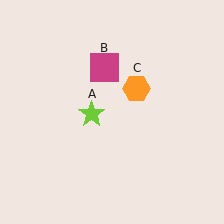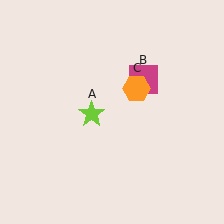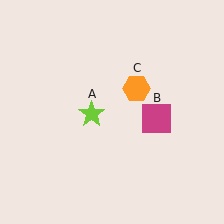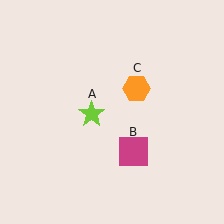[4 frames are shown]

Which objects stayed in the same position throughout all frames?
Lime star (object A) and orange hexagon (object C) remained stationary.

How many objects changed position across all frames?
1 object changed position: magenta square (object B).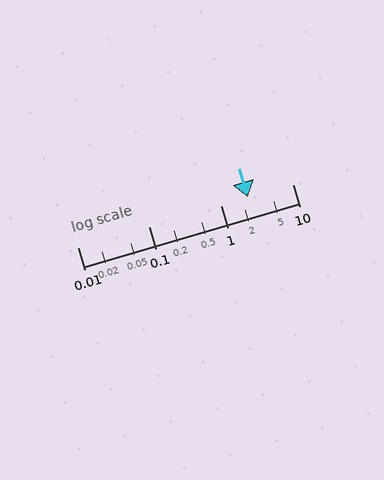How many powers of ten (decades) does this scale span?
The scale spans 3 decades, from 0.01 to 10.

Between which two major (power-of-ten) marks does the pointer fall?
The pointer is between 1 and 10.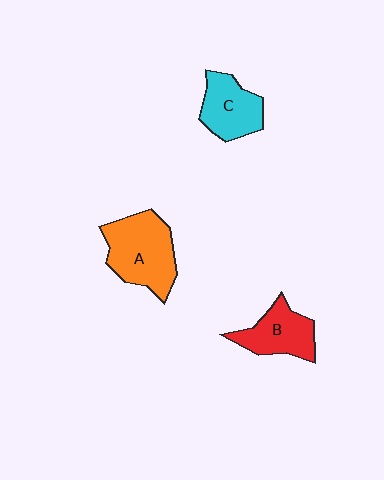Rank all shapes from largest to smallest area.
From largest to smallest: A (orange), C (cyan), B (red).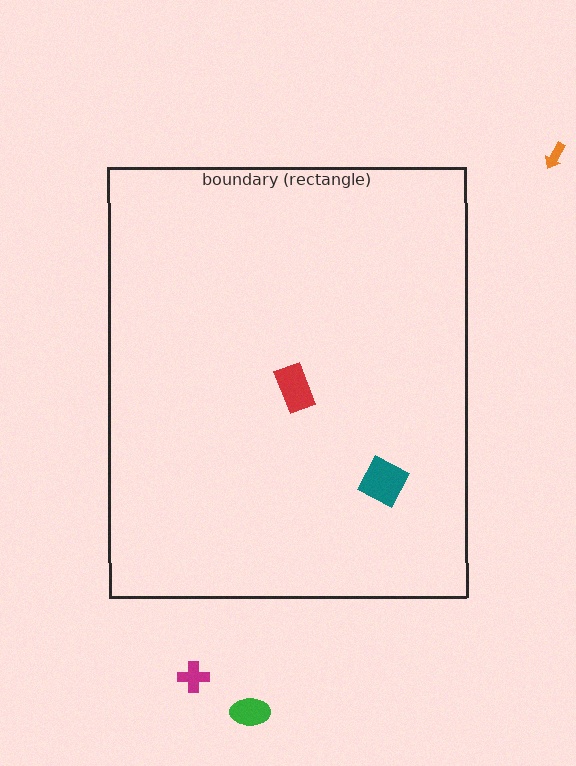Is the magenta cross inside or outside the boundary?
Outside.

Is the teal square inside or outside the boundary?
Inside.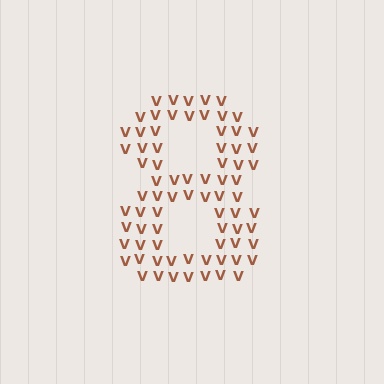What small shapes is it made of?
It is made of small letter V's.